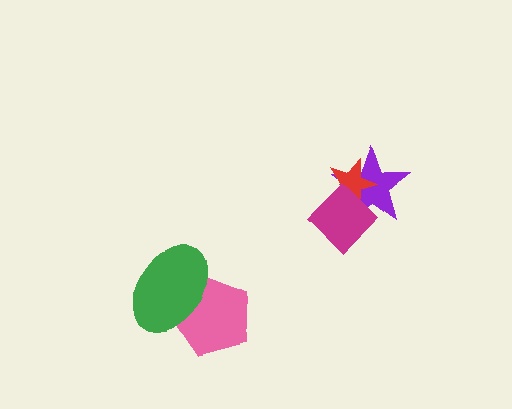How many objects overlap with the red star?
2 objects overlap with the red star.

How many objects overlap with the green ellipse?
1 object overlaps with the green ellipse.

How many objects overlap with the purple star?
2 objects overlap with the purple star.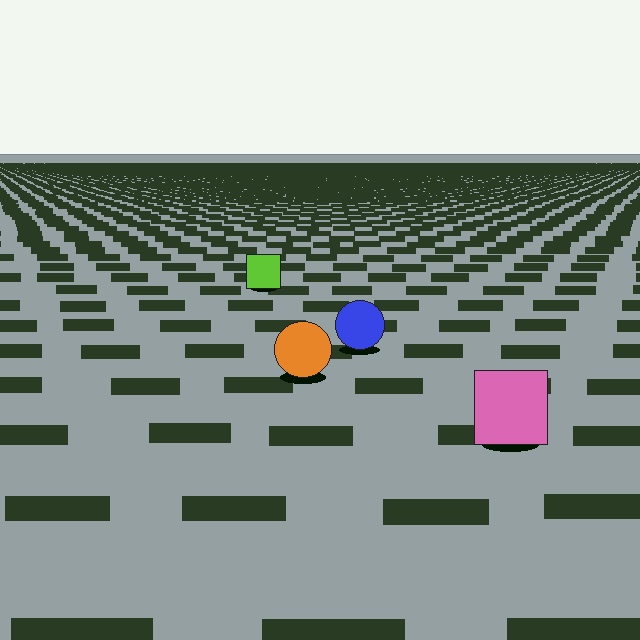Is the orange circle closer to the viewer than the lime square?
Yes. The orange circle is closer — you can tell from the texture gradient: the ground texture is coarser near it.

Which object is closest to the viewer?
The pink square is closest. The texture marks near it are larger and more spread out.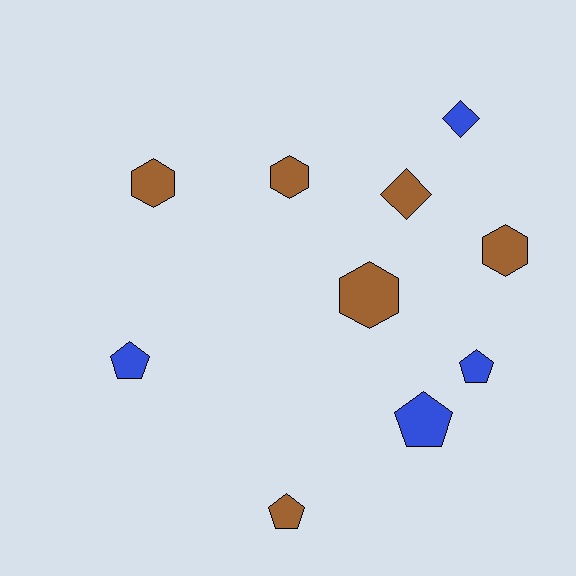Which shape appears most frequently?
Hexagon, with 4 objects.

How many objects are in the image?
There are 10 objects.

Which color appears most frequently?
Brown, with 6 objects.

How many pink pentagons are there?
There are no pink pentagons.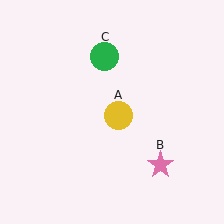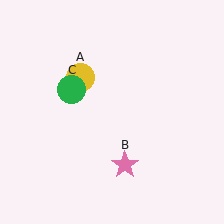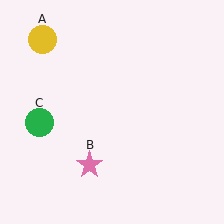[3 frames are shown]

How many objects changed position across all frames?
3 objects changed position: yellow circle (object A), pink star (object B), green circle (object C).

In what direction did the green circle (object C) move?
The green circle (object C) moved down and to the left.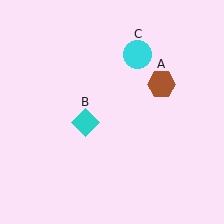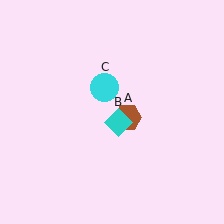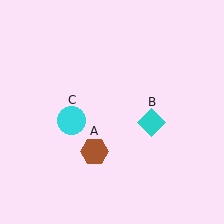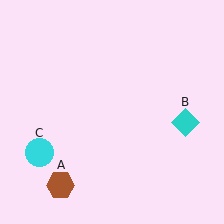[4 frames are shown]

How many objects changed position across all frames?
3 objects changed position: brown hexagon (object A), cyan diamond (object B), cyan circle (object C).